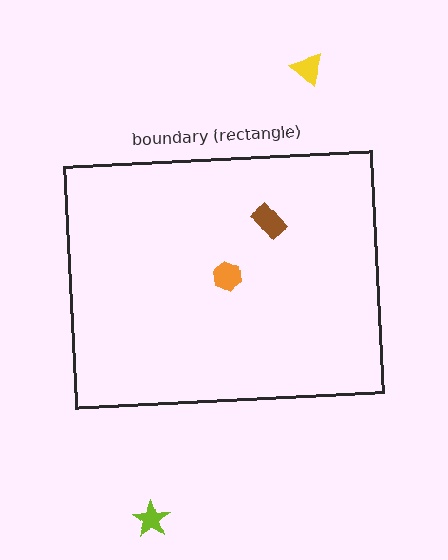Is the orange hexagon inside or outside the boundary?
Inside.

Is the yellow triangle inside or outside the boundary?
Outside.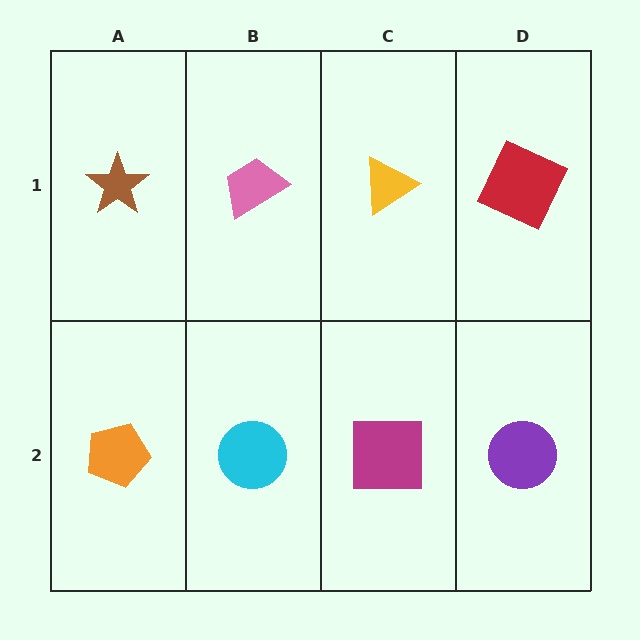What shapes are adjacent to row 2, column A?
A brown star (row 1, column A), a cyan circle (row 2, column B).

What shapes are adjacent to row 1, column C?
A magenta square (row 2, column C), a pink trapezoid (row 1, column B), a red square (row 1, column D).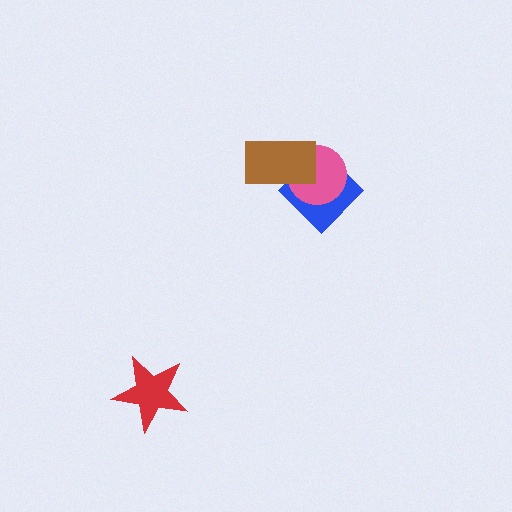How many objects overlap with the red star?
0 objects overlap with the red star.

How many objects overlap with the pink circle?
2 objects overlap with the pink circle.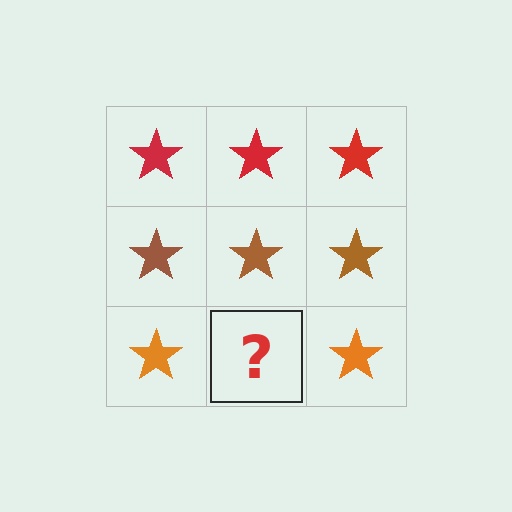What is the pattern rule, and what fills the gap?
The rule is that each row has a consistent color. The gap should be filled with an orange star.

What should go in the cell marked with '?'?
The missing cell should contain an orange star.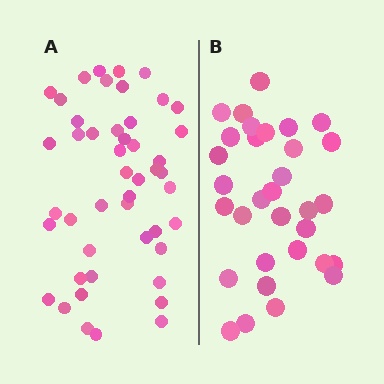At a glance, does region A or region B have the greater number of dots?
Region A (the left region) has more dots.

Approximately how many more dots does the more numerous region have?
Region A has approximately 15 more dots than region B.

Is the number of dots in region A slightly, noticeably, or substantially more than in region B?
Region A has substantially more. The ratio is roughly 1.5 to 1.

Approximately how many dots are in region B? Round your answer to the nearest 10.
About 30 dots. (The exact count is 32, which rounds to 30.)